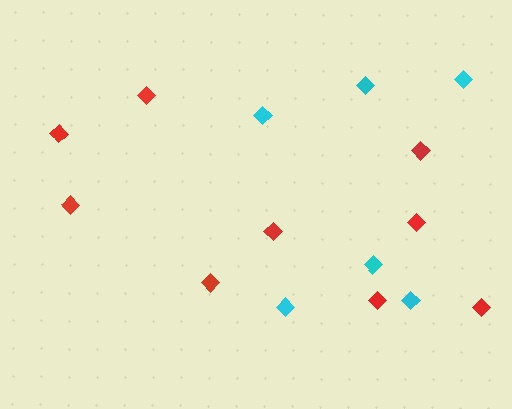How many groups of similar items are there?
There are 2 groups: one group of red diamonds (9) and one group of cyan diamonds (6).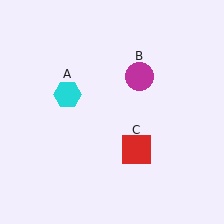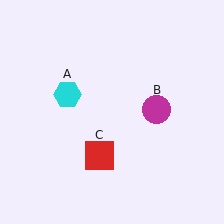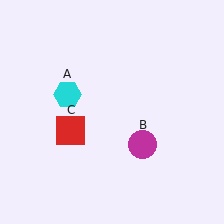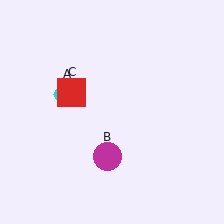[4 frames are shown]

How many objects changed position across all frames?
2 objects changed position: magenta circle (object B), red square (object C).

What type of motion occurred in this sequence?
The magenta circle (object B), red square (object C) rotated clockwise around the center of the scene.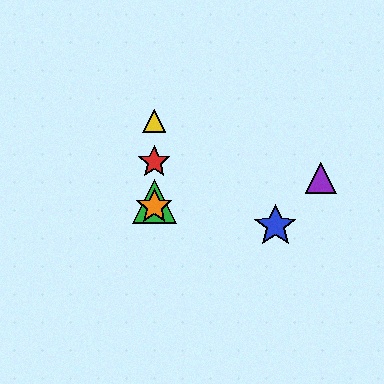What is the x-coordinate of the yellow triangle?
The yellow triangle is at x≈154.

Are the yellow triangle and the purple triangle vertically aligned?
No, the yellow triangle is at x≈154 and the purple triangle is at x≈321.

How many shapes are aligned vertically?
4 shapes (the red star, the green triangle, the yellow triangle, the orange star) are aligned vertically.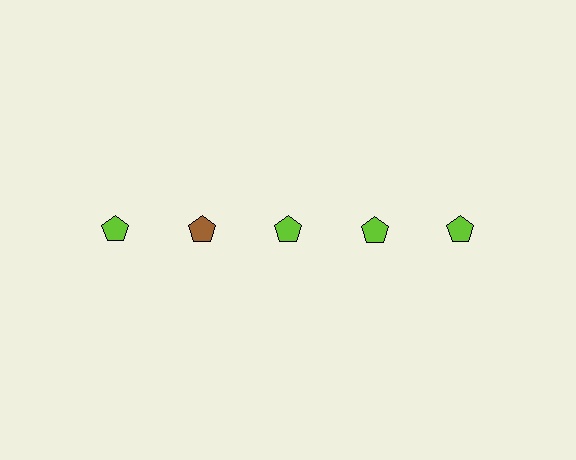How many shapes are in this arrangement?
There are 5 shapes arranged in a grid pattern.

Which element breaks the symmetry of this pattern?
The brown pentagon in the top row, second from left column breaks the symmetry. All other shapes are lime pentagons.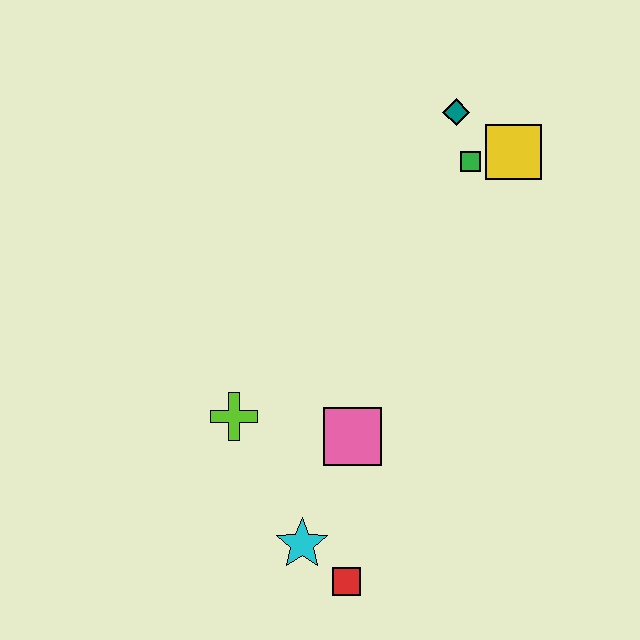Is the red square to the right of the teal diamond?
No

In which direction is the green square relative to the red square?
The green square is above the red square.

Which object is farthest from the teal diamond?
The red square is farthest from the teal diamond.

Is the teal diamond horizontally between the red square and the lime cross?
No